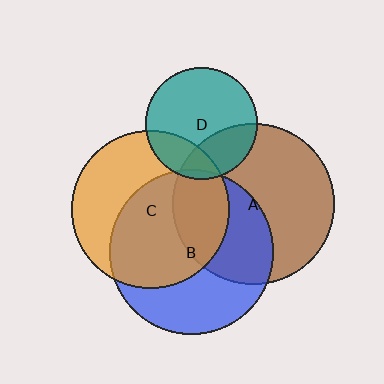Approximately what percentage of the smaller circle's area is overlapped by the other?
Approximately 25%.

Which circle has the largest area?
Circle B (blue).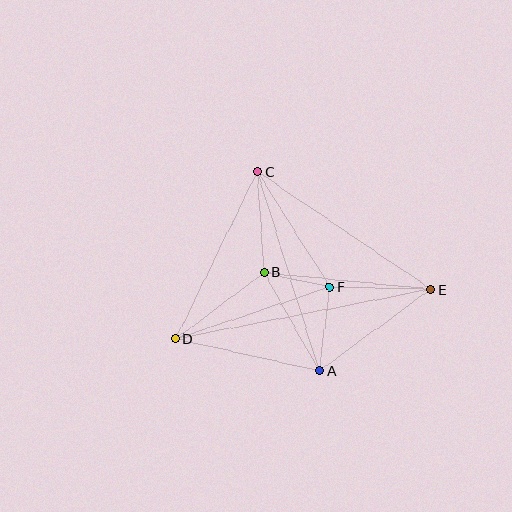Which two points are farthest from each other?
Points D and E are farthest from each other.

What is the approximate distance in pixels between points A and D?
The distance between A and D is approximately 147 pixels.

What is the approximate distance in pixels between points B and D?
The distance between B and D is approximately 110 pixels.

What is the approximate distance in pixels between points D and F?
The distance between D and F is approximately 163 pixels.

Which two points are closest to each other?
Points B and F are closest to each other.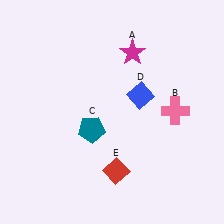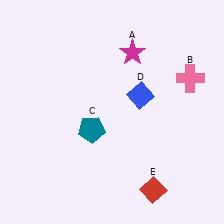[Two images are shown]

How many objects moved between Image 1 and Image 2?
2 objects moved between the two images.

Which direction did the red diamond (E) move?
The red diamond (E) moved right.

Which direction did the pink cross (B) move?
The pink cross (B) moved up.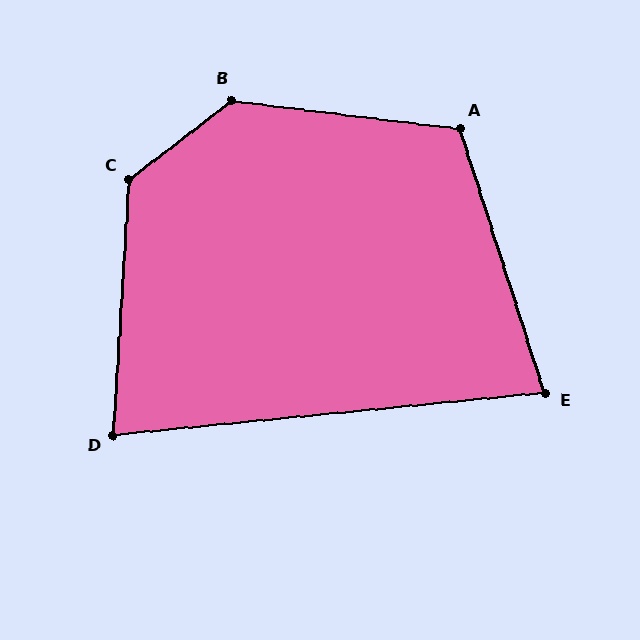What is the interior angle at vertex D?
Approximately 81 degrees (acute).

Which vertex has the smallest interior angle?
E, at approximately 78 degrees.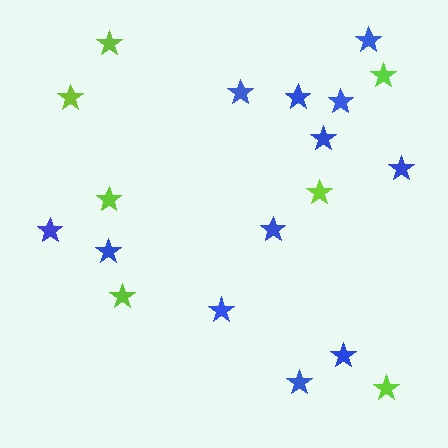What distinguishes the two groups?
There are 2 groups: one group of blue stars (12) and one group of lime stars (7).